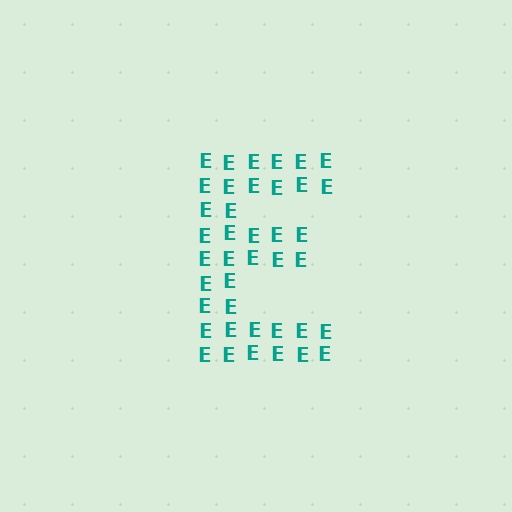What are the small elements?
The small elements are letter E's.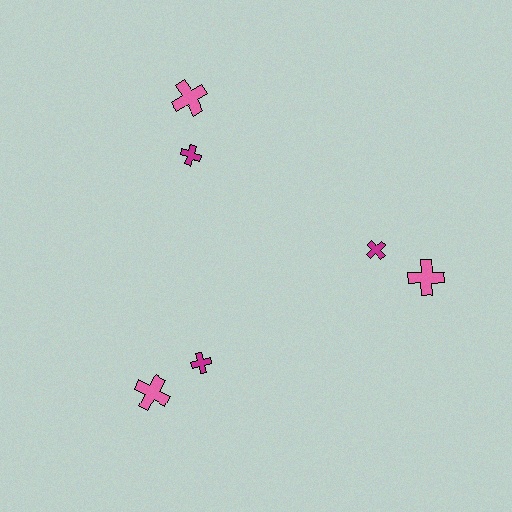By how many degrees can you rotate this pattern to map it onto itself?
The pattern maps onto itself every 120 degrees of rotation.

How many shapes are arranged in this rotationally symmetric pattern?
There are 6 shapes, arranged in 3 groups of 2.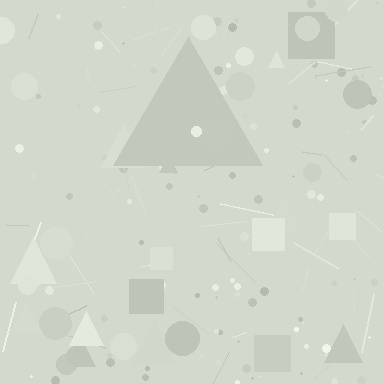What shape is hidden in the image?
A triangle is hidden in the image.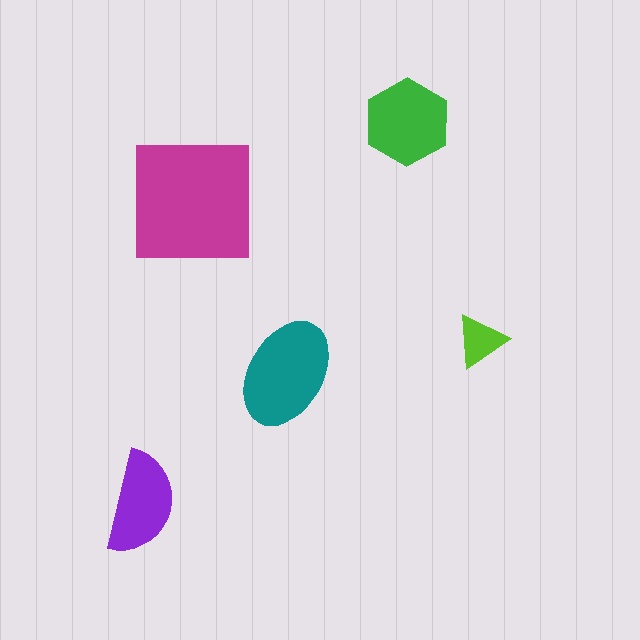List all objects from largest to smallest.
The magenta square, the teal ellipse, the green hexagon, the purple semicircle, the lime triangle.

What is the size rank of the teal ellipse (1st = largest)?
2nd.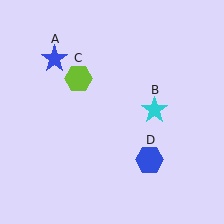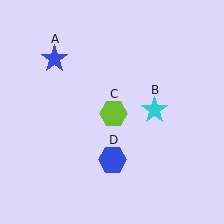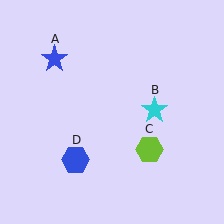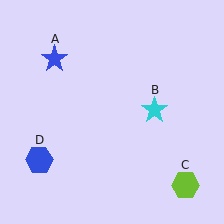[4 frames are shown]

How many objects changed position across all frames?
2 objects changed position: lime hexagon (object C), blue hexagon (object D).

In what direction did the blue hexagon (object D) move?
The blue hexagon (object D) moved left.